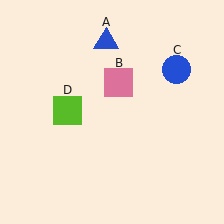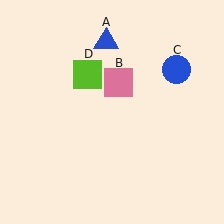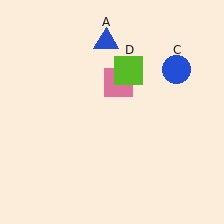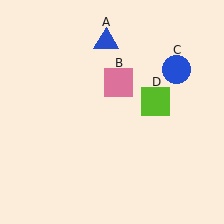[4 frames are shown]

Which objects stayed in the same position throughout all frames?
Blue triangle (object A) and pink square (object B) and blue circle (object C) remained stationary.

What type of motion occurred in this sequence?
The lime square (object D) rotated clockwise around the center of the scene.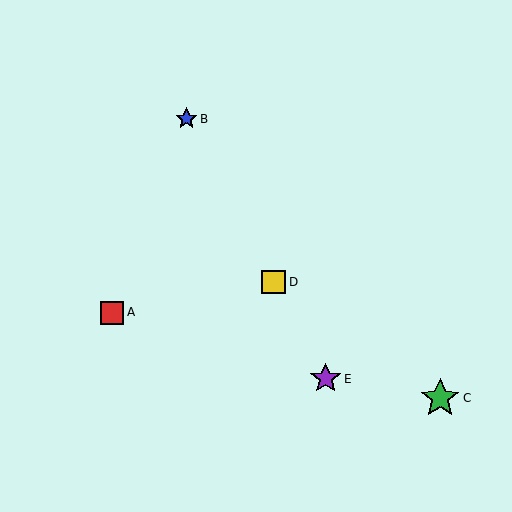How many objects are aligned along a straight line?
3 objects (B, D, E) are aligned along a straight line.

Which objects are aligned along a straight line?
Objects B, D, E are aligned along a straight line.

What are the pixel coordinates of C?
Object C is at (440, 398).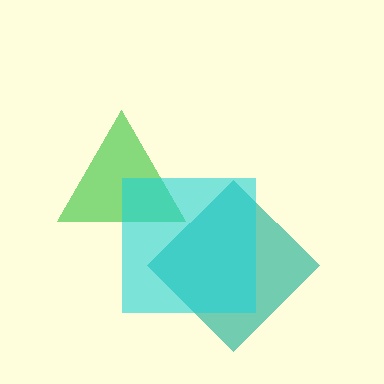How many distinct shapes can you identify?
There are 3 distinct shapes: a green triangle, a teal diamond, a cyan square.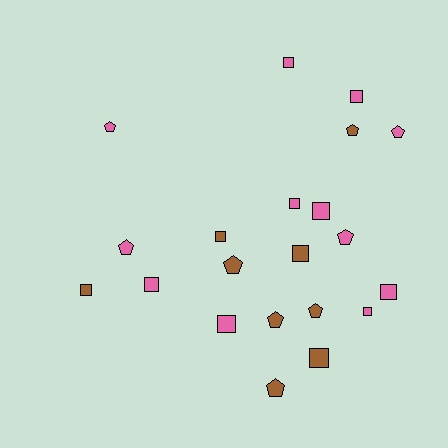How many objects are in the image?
There are 21 objects.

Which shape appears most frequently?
Square, with 12 objects.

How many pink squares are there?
There are 8 pink squares.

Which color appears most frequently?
Pink, with 12 objects.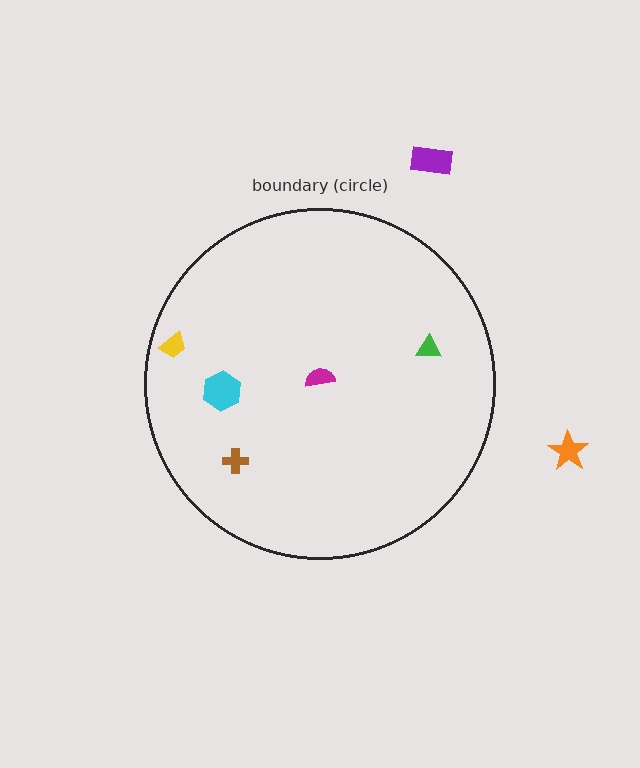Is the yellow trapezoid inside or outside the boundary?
Inside.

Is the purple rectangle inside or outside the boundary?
Outside.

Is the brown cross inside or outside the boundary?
Inside.